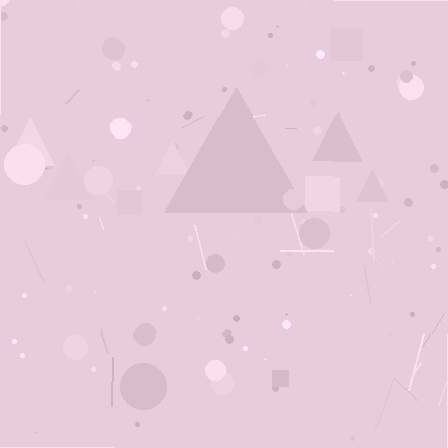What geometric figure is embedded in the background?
A triangle is embedded in the background.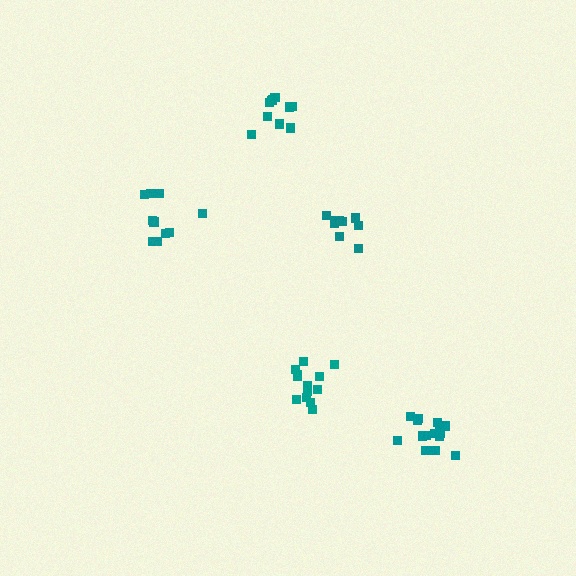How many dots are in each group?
Group 1: 9 dots, Group 2: 15 dots, Group 3: 10 dots, Group 4: 13 dots, Group 5: 10 dots (57 total).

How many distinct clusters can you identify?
There are 5 distinct clusters.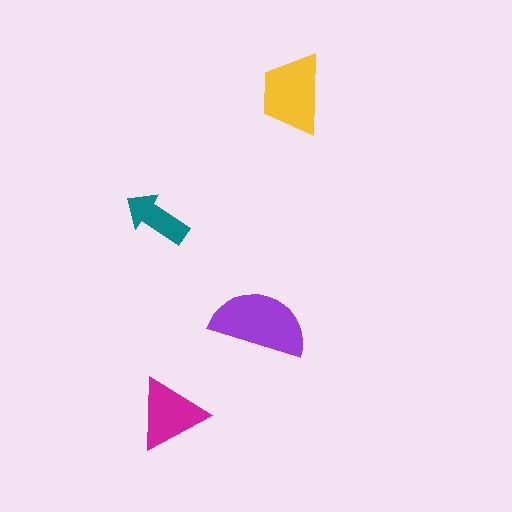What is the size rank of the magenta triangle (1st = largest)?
3rd.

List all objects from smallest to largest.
The teal arrow, the magenta triangle, the yellow trapezoid, the purple semicircle.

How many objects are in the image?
There are 4 objects in the image.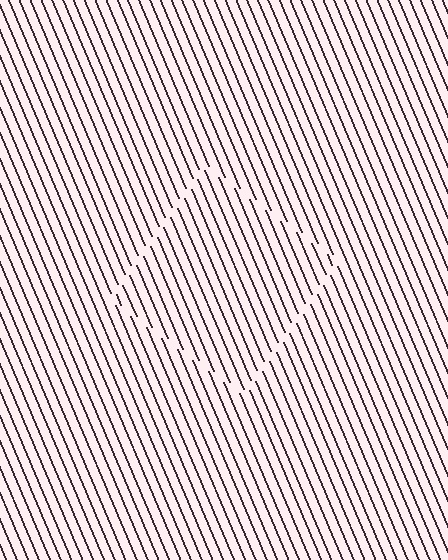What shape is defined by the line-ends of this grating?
An illusory square. The interior of the shape contains the same grating, shifted by half a period — the contour is defined by the phase discontinuity where line-ends from the inner and outer gratings abut.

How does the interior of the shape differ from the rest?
The interior of the shape contains the same grating, shifted by half a period — the contour is defined by the phase discontinuity where line-ends from the inner and outer gratings abut.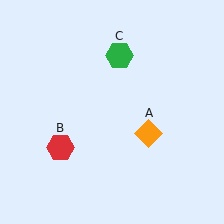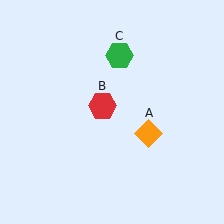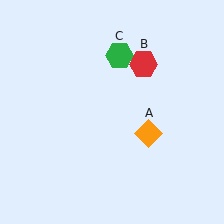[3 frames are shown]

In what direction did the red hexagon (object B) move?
The red hexagon (object B) moved up and to the right.